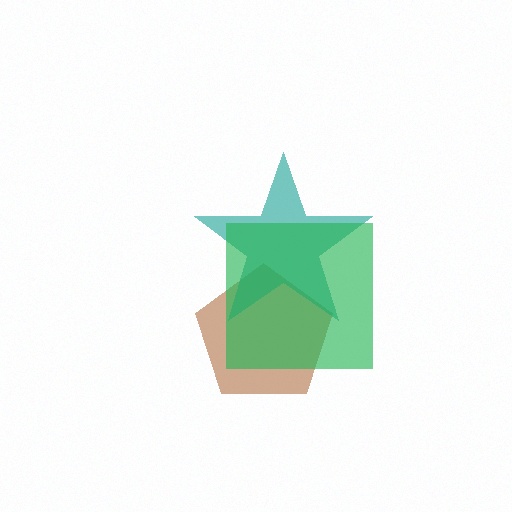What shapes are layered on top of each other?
The layered shapes are: a brown pentagon, a teal star, a green square.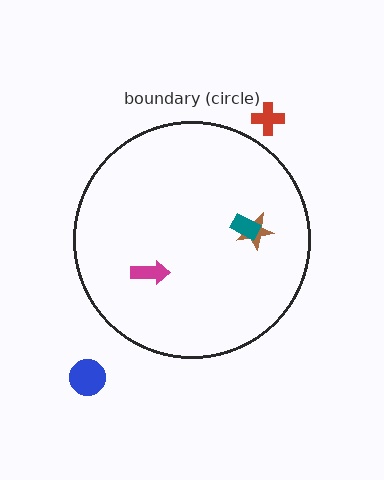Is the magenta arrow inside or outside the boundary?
Inside.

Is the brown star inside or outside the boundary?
Inside.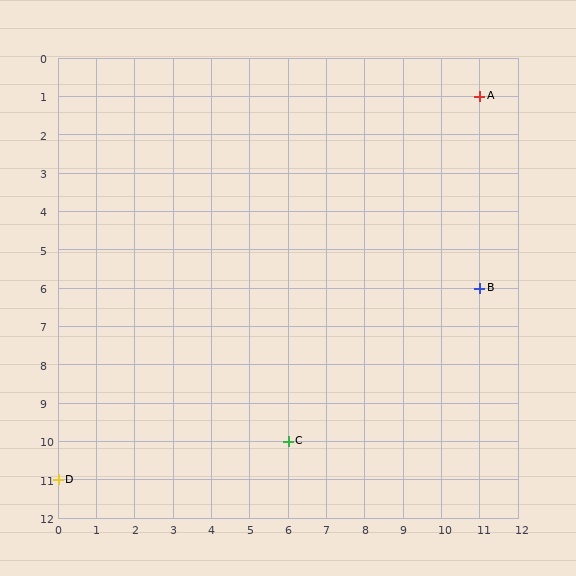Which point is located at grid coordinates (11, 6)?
Point B is at (11, 6).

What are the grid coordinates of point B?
Point B is at grid coordinates (11, 6).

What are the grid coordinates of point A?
Point A is at grid coordinates (11, 1).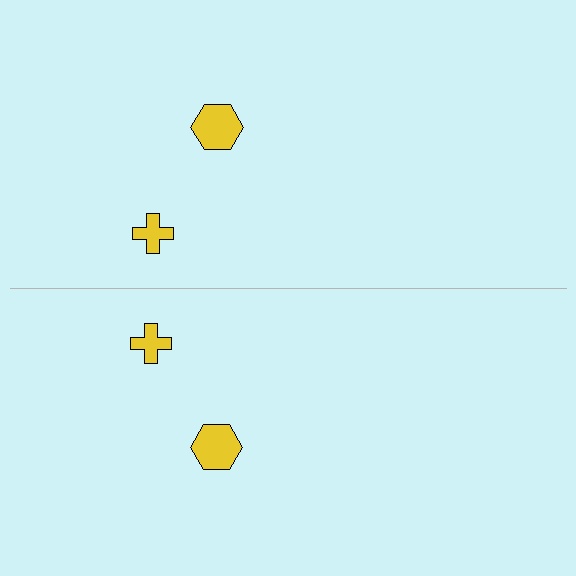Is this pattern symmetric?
Yes, this pattern has bilateral (reflection) symmetry.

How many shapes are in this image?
There are 4 shapes in this image.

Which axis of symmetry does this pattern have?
The pattern has a horizontal axis of symmetry running through the center of the image.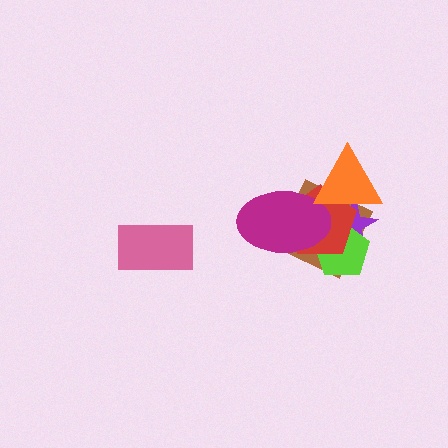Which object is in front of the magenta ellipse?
The orange triangle is in front of the magenta ellipse.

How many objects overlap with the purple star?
4 objects overlap with the purple star.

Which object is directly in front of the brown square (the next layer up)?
The purple star is directly in front of the brown square.